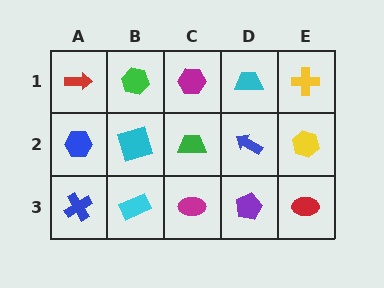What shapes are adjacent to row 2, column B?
A green hexagon (row 1, column B), a cyan rectangle (row 3, column B), a blue hexagon (row 2, column A), a green trapezoid (row 2, column C).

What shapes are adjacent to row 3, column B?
A cyan square (row 2, column B), a blue cross (row 3, column A), a magenta ellipse (row 3, column C).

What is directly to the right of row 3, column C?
A purple pentagon.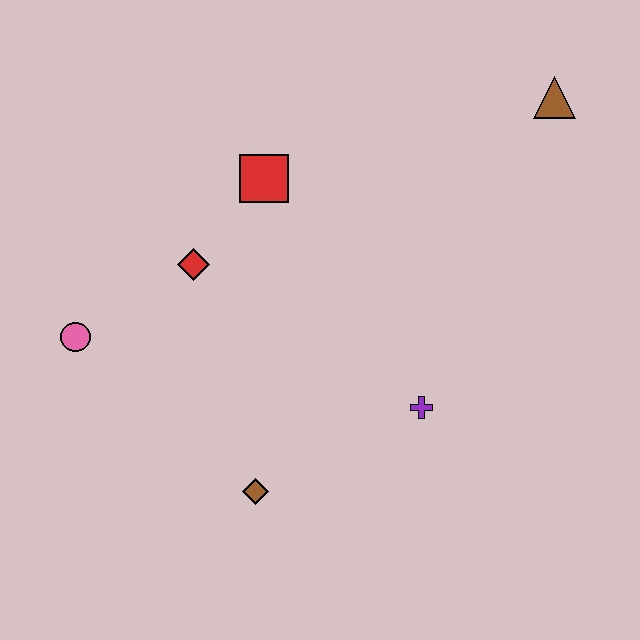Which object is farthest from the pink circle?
The brown triangle is farthest from the pink circle.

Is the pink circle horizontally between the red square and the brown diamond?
No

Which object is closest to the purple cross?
The brown diamond is closest to the purple cross.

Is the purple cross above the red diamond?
No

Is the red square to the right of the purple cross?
No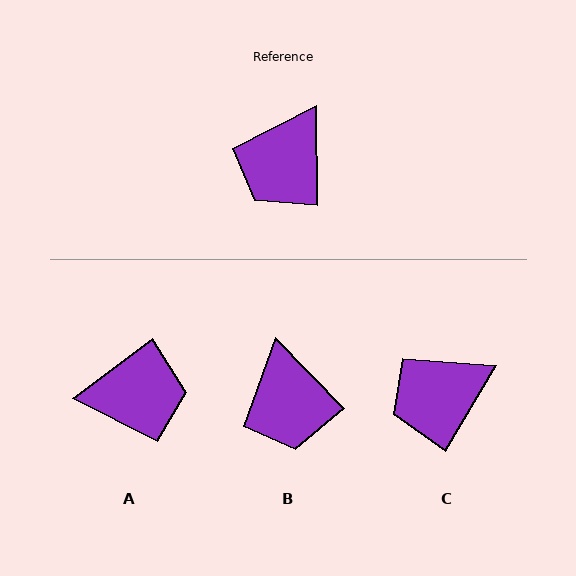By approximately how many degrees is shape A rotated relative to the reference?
Approximately 126 degrees counter-clockwise.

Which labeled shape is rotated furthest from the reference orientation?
A, about 126 degrees away.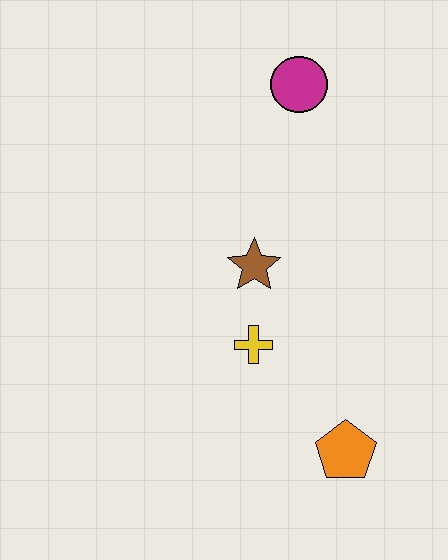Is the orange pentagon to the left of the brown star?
No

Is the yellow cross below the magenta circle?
Yes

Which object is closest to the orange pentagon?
The yellow cross is closest to the orange pentagon.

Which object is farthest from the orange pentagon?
The magenta circle is farthest from the orange pentagon.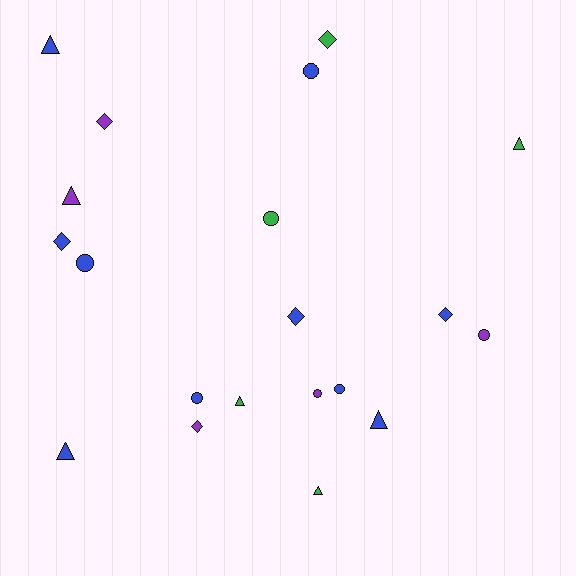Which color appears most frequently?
Blue, with 10 objects.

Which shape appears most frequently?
Circle, with 7 objects.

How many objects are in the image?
There are 20 objects.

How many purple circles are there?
There are 2 purple circles.